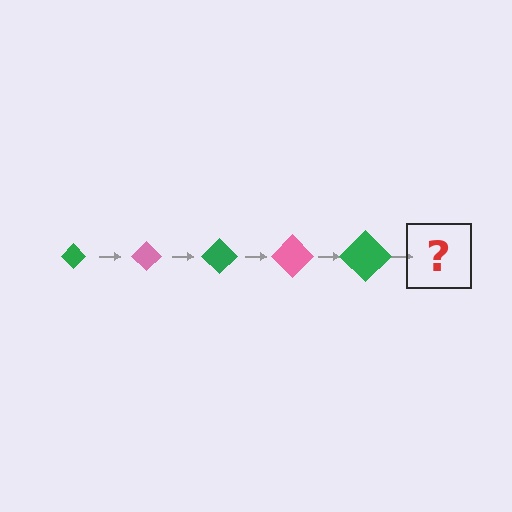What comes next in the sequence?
The next element should be a pink diamond, larger than the previous one.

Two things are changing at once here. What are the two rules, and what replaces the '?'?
The two rules are that the diamond grows larger each step and the color cycles through green and pink. The '?' should be a pink diamond, larger than the previous one.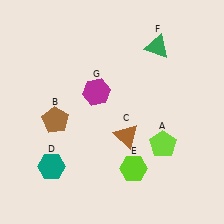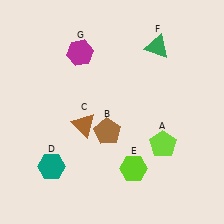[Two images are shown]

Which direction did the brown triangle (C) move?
The brown triangle (C) moved left.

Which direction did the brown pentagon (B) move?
The brown pentagon (B) moved right.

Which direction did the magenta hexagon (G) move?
The magenta hexagon (G) moved up.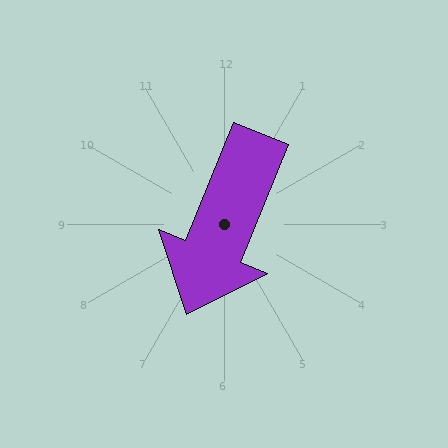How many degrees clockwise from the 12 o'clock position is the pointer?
Approximately 202 degrees.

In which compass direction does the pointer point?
South.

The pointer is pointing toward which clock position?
Roughly 7 o'clock.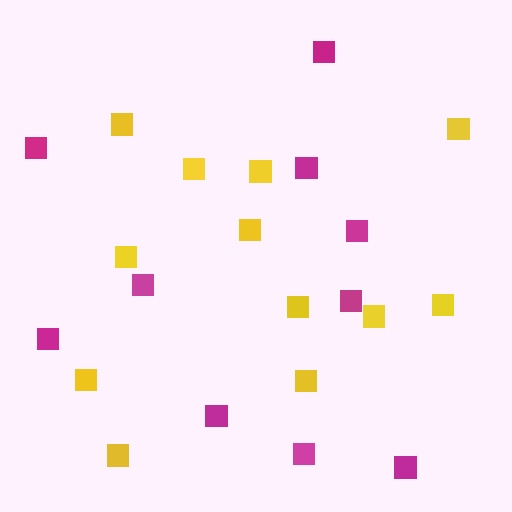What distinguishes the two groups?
There are 2 groups: one group of yellow squares (12) and one group of magenta squares (10).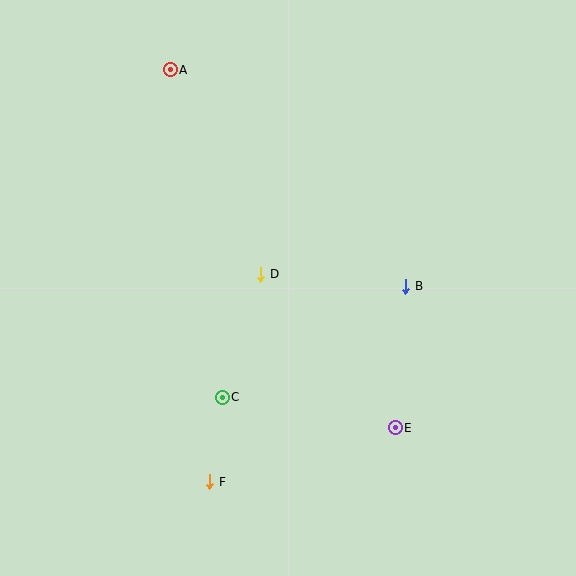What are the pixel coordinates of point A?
Point A is at (170, 70).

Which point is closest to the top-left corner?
Point A is closest to the top-left corner.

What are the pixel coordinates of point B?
Point B is at (406, 286).